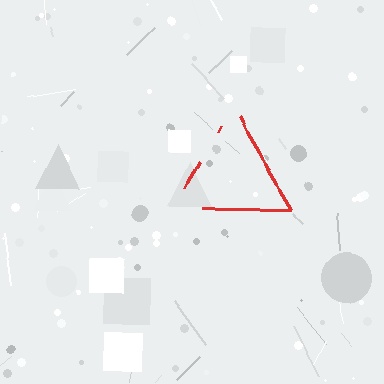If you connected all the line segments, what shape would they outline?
They would outline a triangle.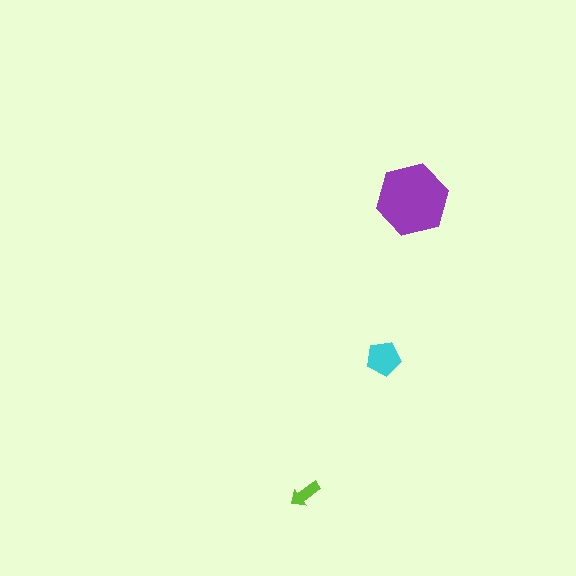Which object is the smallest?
The lime arrow.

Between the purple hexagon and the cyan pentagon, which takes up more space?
The purple hexagon.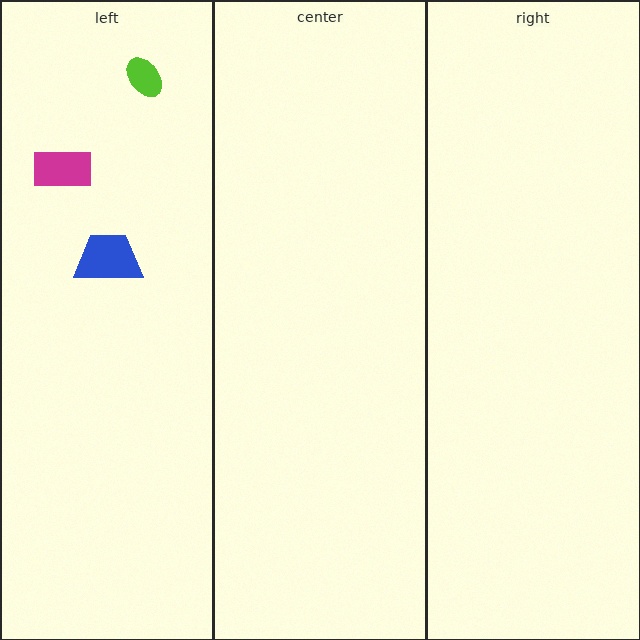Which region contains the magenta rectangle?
The left region.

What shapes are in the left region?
The lime ellipse, the magenta rectangle, the blue trapezoid.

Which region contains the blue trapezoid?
The left region.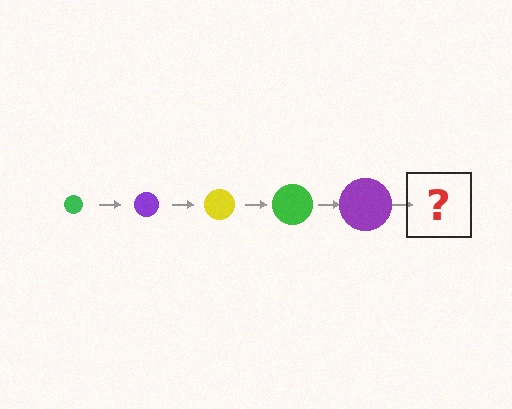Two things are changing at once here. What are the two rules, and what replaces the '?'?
The two rules are that the circle grows larger each step and the color cycles through green, purple, and yellow. The '?' should be a yellow circle, larger than the previous one.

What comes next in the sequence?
The next element should be a yellow circle, larger than the previous one.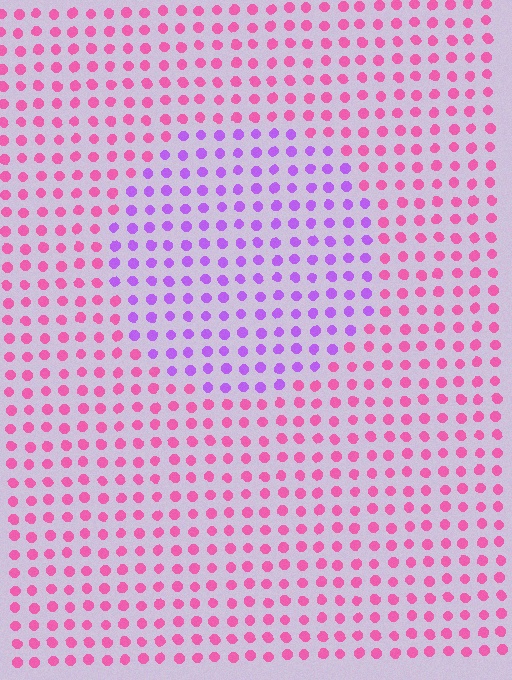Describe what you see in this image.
The image is filled with small pink elements in a uniform arrangement. A circle-shaped region is visible where the elements are tinted to a slightly different hue, forming a subtle color boundary.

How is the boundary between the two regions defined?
The boundary is defined purely by a slight shift in hue (about 49 degrees). Spacing, size, and orientation are identical on both sides.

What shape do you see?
I see a circle.